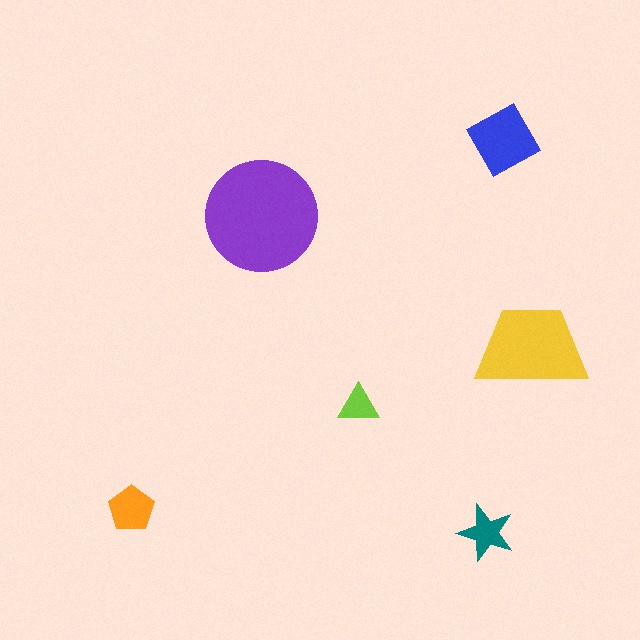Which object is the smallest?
The lime triangle.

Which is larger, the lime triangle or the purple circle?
The purple circle.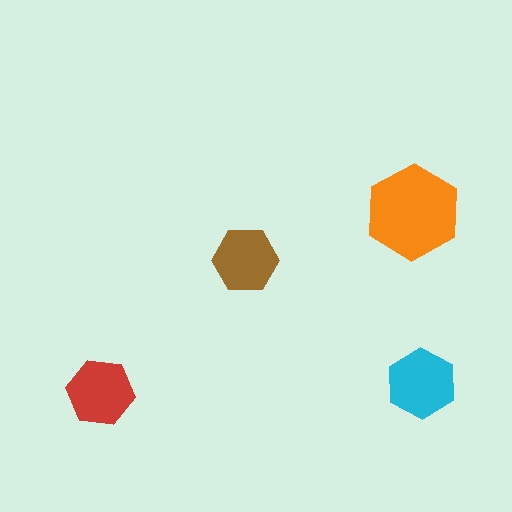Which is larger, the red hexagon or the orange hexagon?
The orange one.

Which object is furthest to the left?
The red hexagon is leftmost.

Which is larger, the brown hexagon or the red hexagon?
The red one.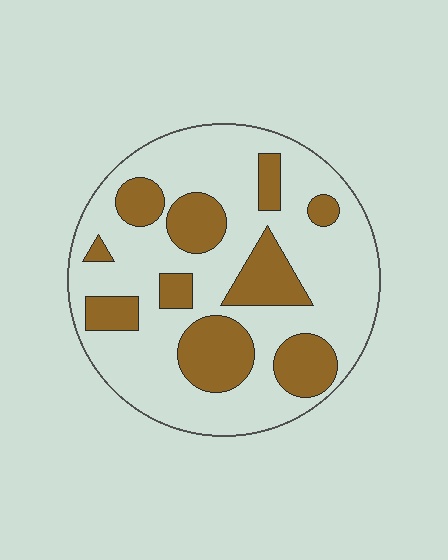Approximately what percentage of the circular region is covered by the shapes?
Approximately 30%.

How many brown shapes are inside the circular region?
10.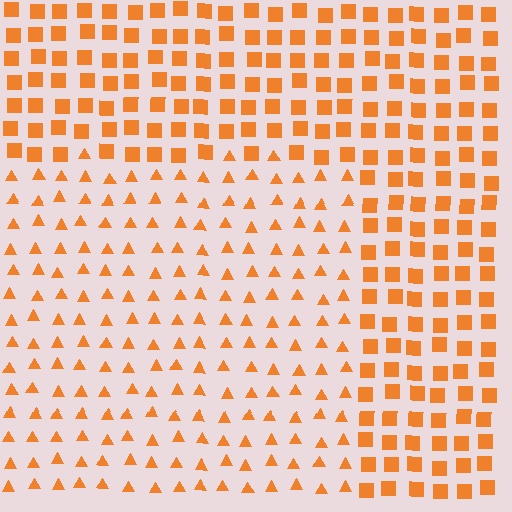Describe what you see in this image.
The image is filled with small orange elements arranged in a uniform grid. A rectangle-shaped region contains triangles, while the surrounding area contains squares. The boundary is defined purely by the change in element shape.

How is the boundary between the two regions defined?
The boundary is defined by a change in element shape: triangles inside vs. squares outside. All elements share the same color and spacing.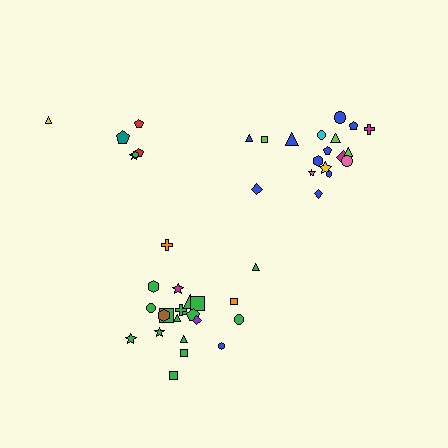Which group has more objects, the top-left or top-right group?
The top-right group.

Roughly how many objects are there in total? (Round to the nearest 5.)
Roughly 45 objects in total.